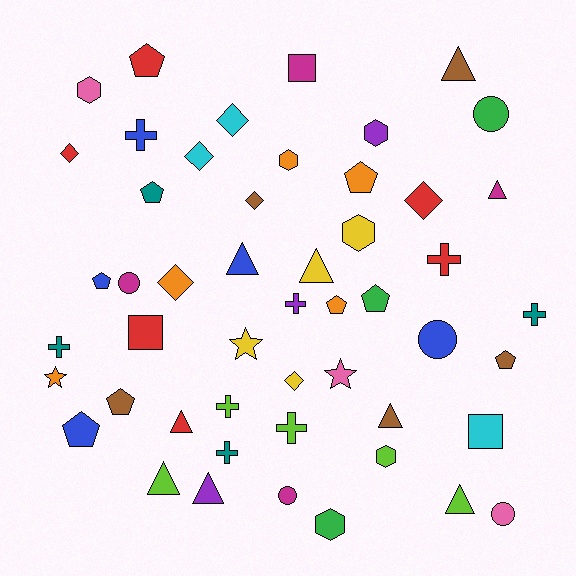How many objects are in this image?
There are 50 objects.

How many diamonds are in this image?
There are 7 diamonds.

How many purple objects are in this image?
There are 3 purple objects.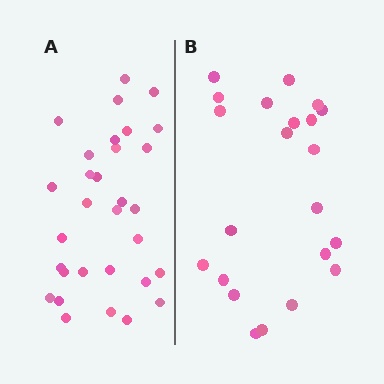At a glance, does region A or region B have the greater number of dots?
Region A (the left region) has more dots.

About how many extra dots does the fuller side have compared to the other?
Region A has roughly 8 or so more dots than region B.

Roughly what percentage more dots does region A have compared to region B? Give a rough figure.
About 40% more.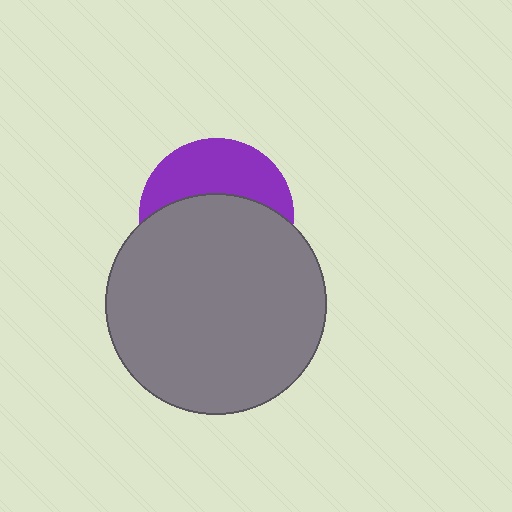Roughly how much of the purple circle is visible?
A small part of it is visible (roughly 40%).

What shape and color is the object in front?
The object in front is a gray circle.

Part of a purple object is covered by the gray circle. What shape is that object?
It is a circle.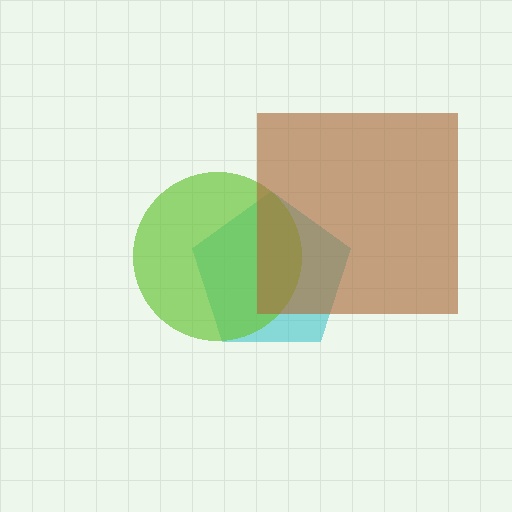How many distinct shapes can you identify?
There are 3 distinct shapes: a cyan pentagon, a lime circle, a brown square.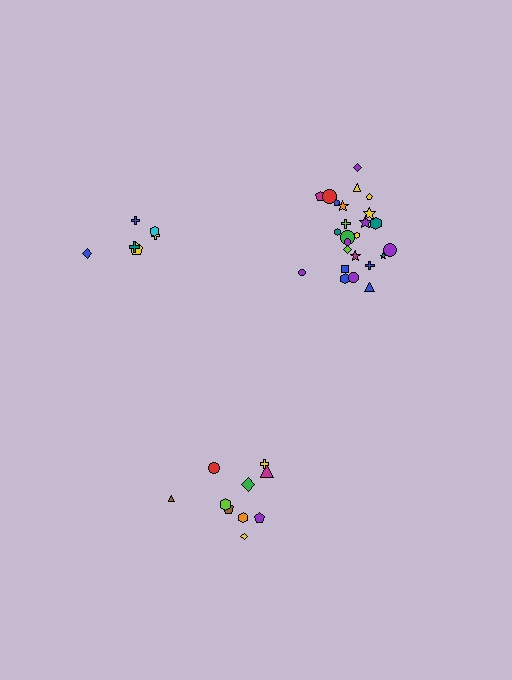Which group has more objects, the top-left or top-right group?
The top-right group.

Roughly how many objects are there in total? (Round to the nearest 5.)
Roughly 40 objects in total.